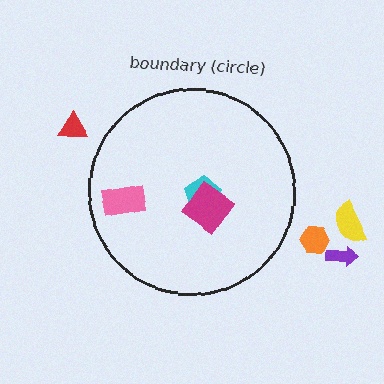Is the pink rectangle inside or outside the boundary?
Inside.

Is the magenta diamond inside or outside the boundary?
Inside.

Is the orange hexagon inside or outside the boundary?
Outside.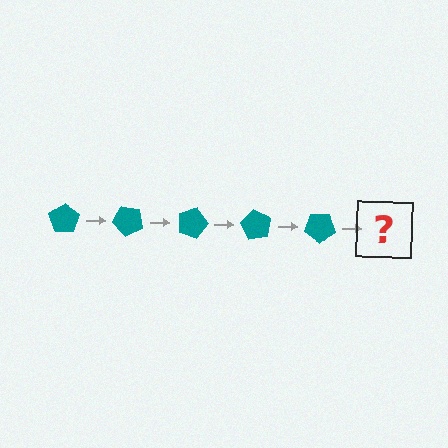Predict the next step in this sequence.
The next step is a teal pentagon rotated 225 degrees.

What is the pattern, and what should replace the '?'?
The pattern is that the pentagon rotates 45 degrees each step. The '?' should be a teal pentagon rotated 225 degrees.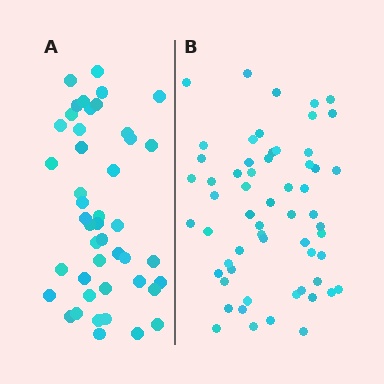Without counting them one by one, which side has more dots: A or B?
Region B (the right region) has more dots.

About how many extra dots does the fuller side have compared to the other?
Region B has approximately 15 more dots than region A.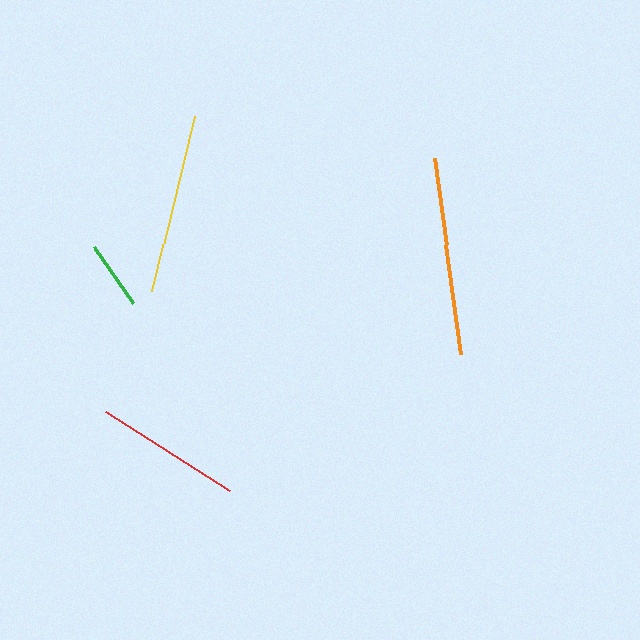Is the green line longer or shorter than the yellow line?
The yellow line is longer than the green line.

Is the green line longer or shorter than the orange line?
The orange line is longer than the green line.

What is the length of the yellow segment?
The yellow segment is approximately 180 pixels long.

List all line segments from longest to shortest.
From longest to shortest: orange, yellow, red, green.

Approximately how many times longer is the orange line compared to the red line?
The orange line is approximately 1.3 times the length of the red line.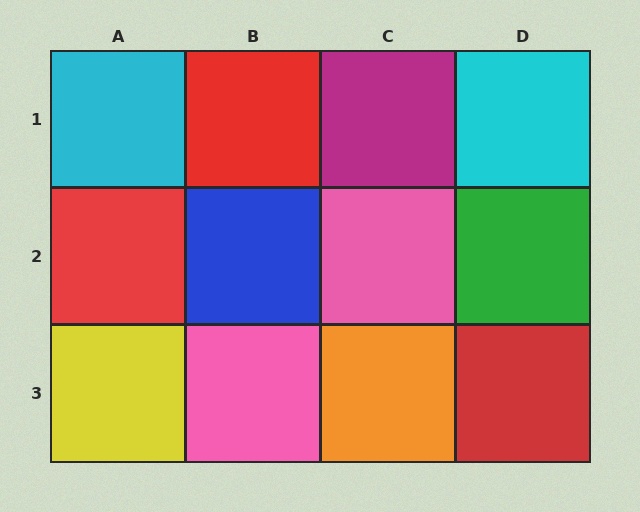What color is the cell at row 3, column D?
Red.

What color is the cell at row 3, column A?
Yellow.